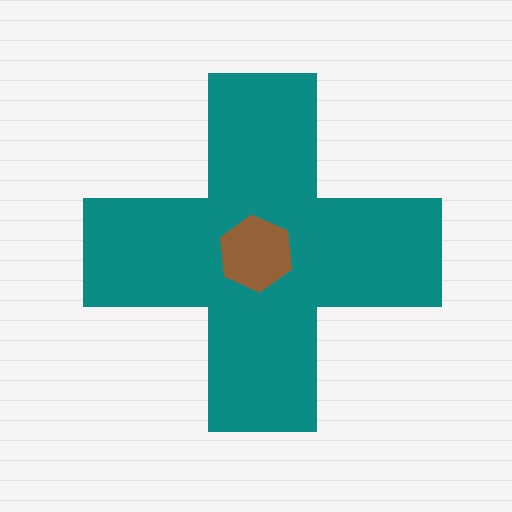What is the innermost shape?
The brown hexagon.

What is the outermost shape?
The teal cross.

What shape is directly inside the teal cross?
The brown hexagon.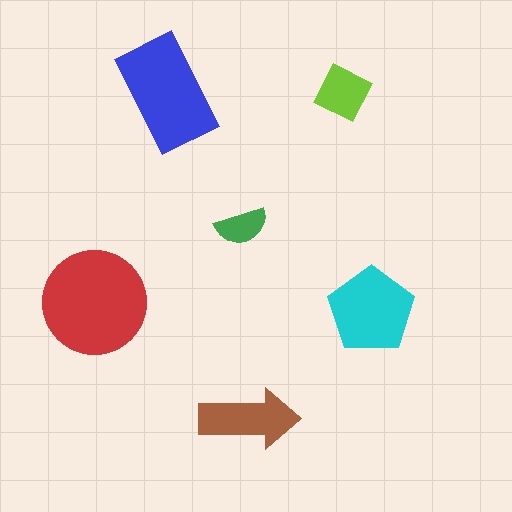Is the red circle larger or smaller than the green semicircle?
Larger.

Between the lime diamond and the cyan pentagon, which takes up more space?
The cyan pentagon.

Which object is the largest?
The red circle.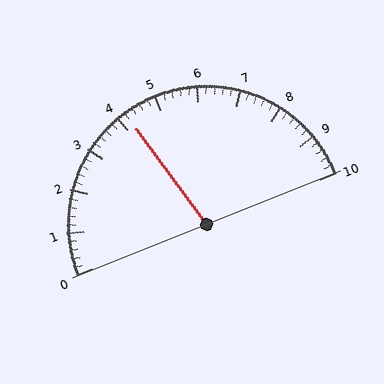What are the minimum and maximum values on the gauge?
The gauge ranges from 0 to 10.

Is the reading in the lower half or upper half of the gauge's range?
The reading is in the lower half of the range (0 to 10).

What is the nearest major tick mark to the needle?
The nearest major tick mark is 4.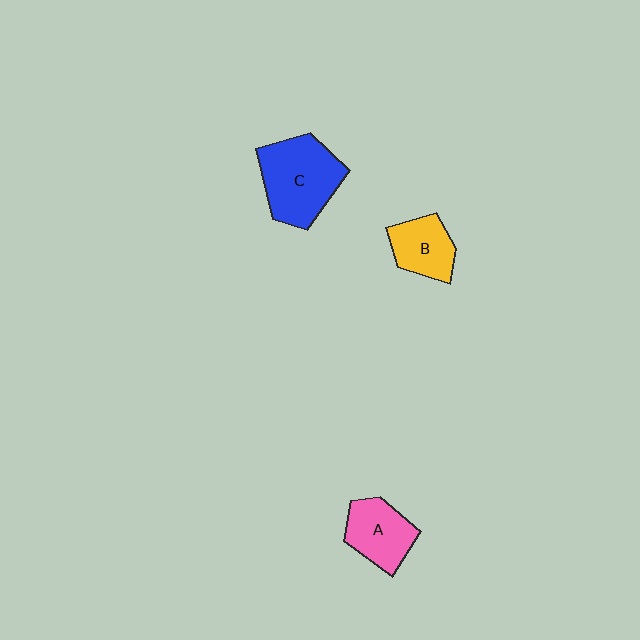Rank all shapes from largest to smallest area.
From largest to smallest: C (blue), A (pink), B (yellow).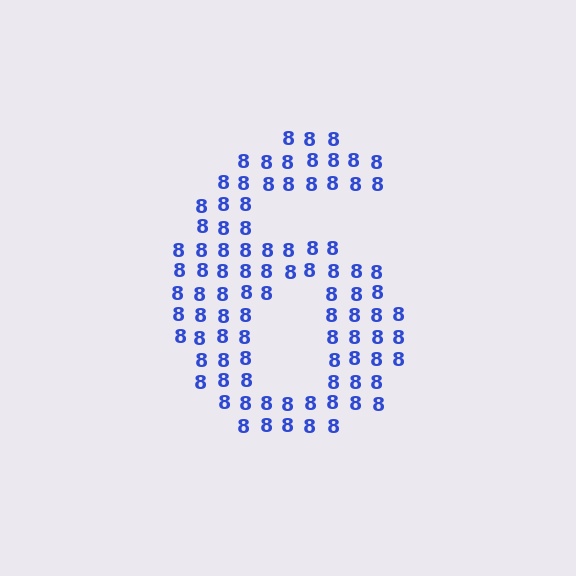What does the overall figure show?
The overall figure shows the digit 6.